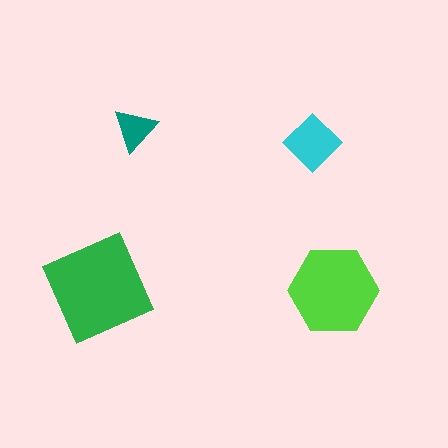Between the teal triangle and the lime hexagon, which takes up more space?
The lime hexagon.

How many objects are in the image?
There are 4 objects in the image.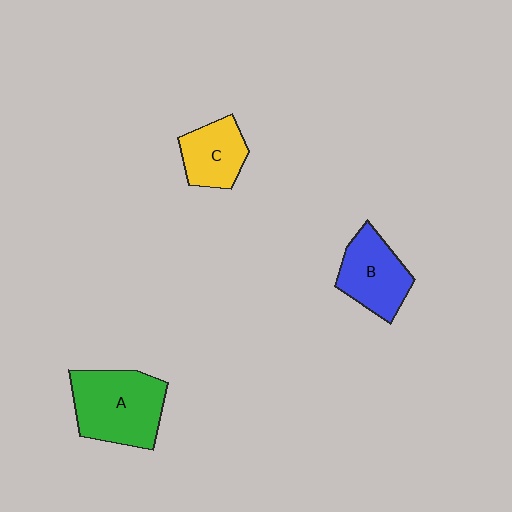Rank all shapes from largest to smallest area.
From largest to smallest: A (green), B (blue), C (yellow).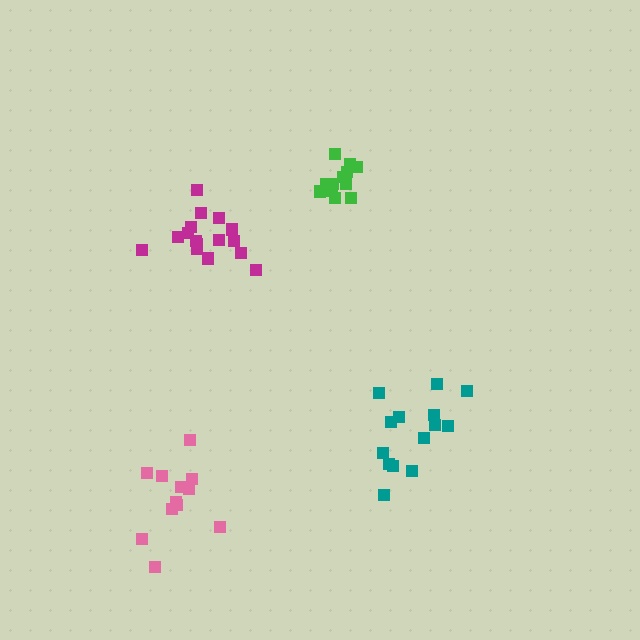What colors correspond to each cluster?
The clusters are colored: green, teal, pink, magenta.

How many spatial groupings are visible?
There are 4 spatial groupings.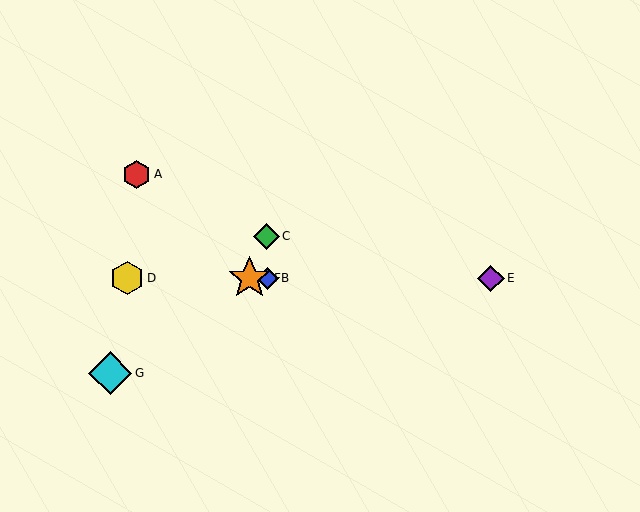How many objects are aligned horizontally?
4 objects (B, D, E, F) are aligned horizontally.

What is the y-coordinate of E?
Object E is at y≈278.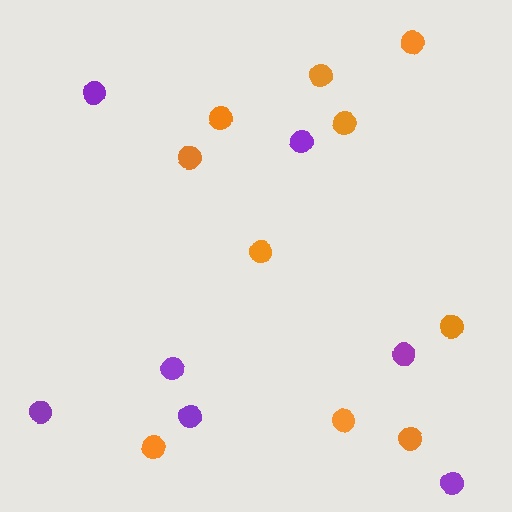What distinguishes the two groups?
There are 2 groups: one group of purple circles (7) and one group of orange circles (10).